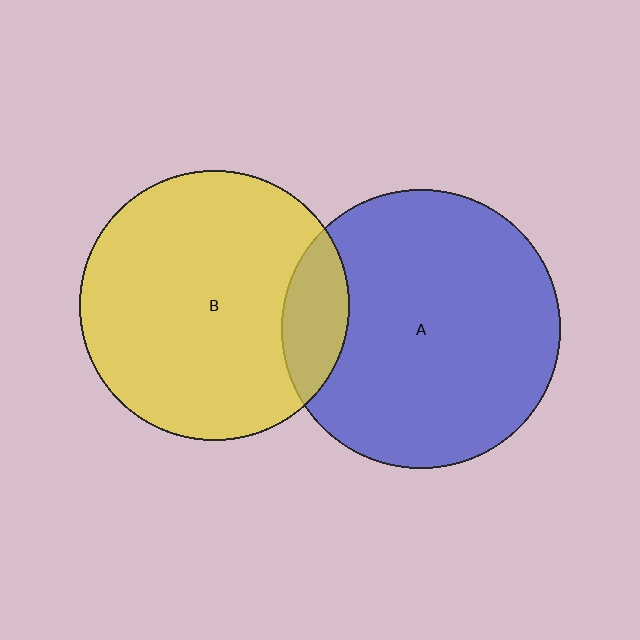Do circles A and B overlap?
Yes.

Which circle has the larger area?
Circle A (blue).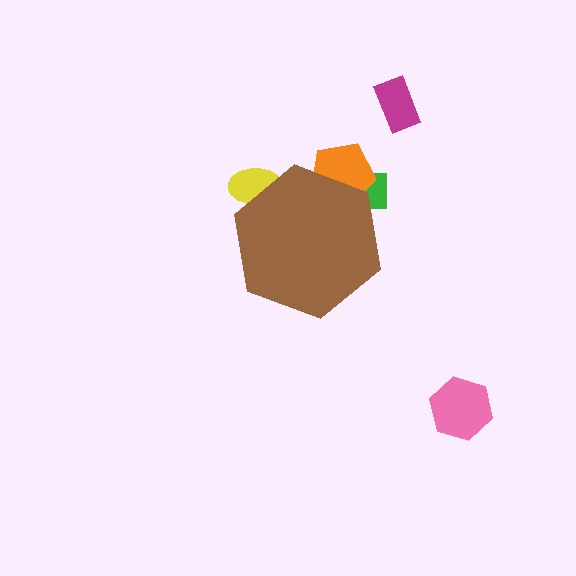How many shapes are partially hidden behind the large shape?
3 shapes are partially hidden.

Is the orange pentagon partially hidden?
Yes, the orange pentagon is partially hidden behind the brown hexagon.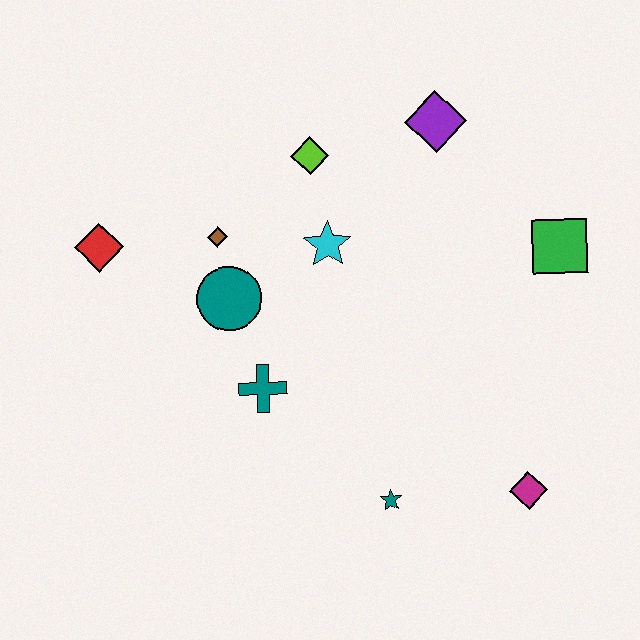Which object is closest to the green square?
The purple diamond is closest to the green square.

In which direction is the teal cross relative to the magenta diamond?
The teal cross is to the left of the magenta diamond.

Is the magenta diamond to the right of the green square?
No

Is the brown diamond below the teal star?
No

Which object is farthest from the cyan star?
The magenta diamond is farthest from the cyan star.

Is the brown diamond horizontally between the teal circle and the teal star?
No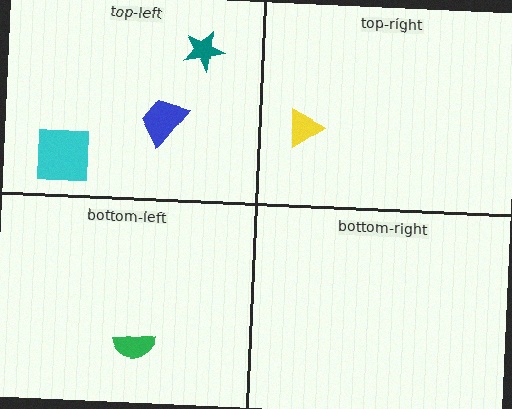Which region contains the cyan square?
The top-left region.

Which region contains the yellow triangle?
The top-right region.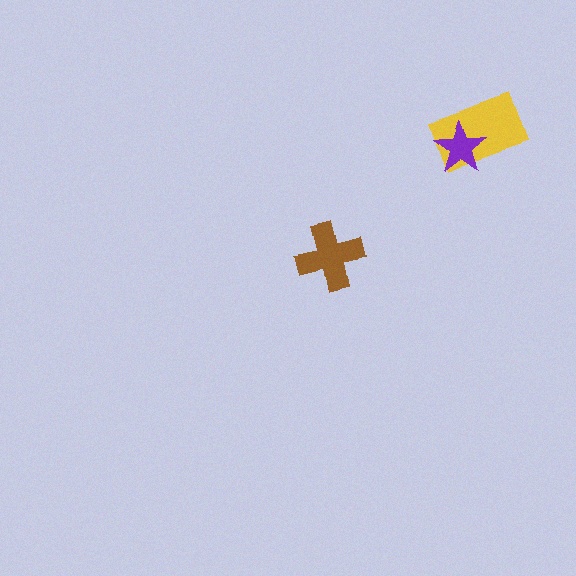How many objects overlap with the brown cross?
0 objects overlap with the brown cross.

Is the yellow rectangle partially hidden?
Yes, it is partially covered by another shape.